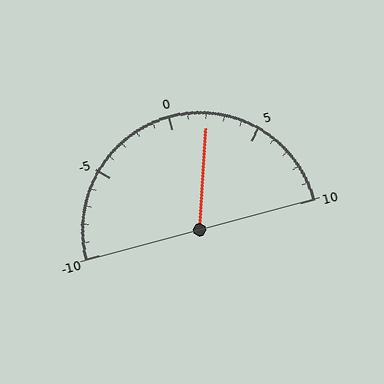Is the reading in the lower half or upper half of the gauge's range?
The reading is in the upper half of the range (-10 to 10).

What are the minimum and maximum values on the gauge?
The gauge ranges from -10 to 10.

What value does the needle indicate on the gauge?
The needle indicates approximately 2.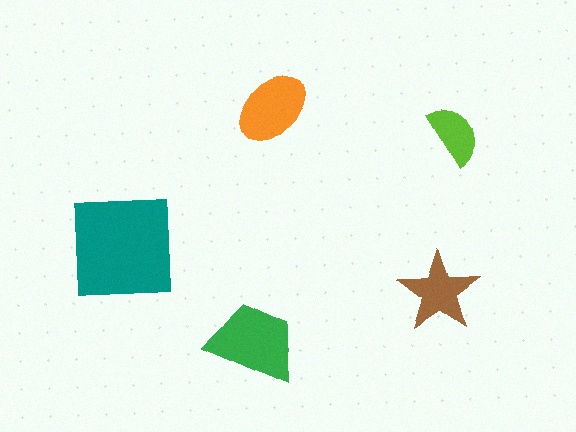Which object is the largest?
The teal square.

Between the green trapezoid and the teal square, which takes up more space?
The teal square.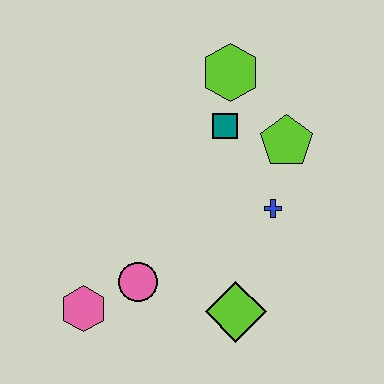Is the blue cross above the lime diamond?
Yes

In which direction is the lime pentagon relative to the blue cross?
The lime pentagon is above the blue cross.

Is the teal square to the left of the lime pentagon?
Yes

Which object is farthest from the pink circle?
The lime hexagon is farthest from the pink circle.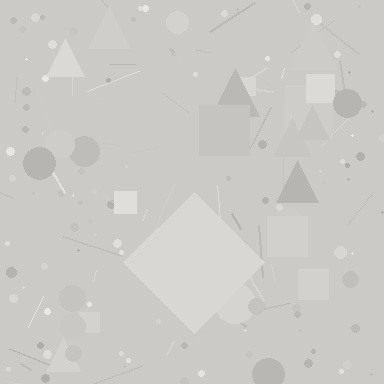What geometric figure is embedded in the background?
A diamond is embedded in the background.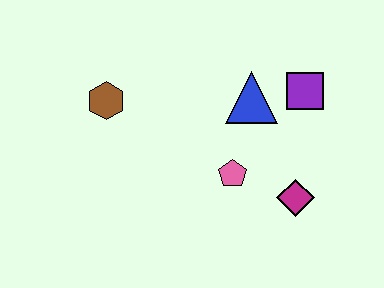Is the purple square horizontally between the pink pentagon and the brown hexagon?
No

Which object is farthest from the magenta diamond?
The brown hexagon is farthest from the magenta diamond.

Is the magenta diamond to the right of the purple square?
No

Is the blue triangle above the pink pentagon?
Yes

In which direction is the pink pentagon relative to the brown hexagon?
The pink pentagon is to the right of the brown hexagon.